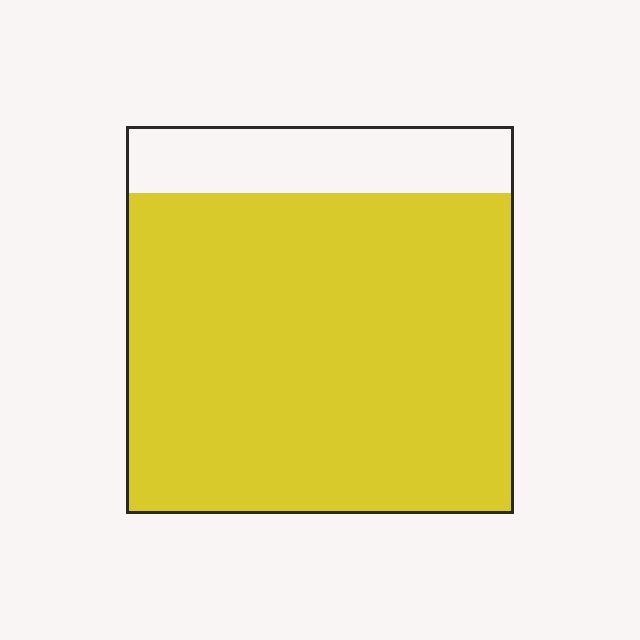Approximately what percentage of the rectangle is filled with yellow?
Approximately 85%.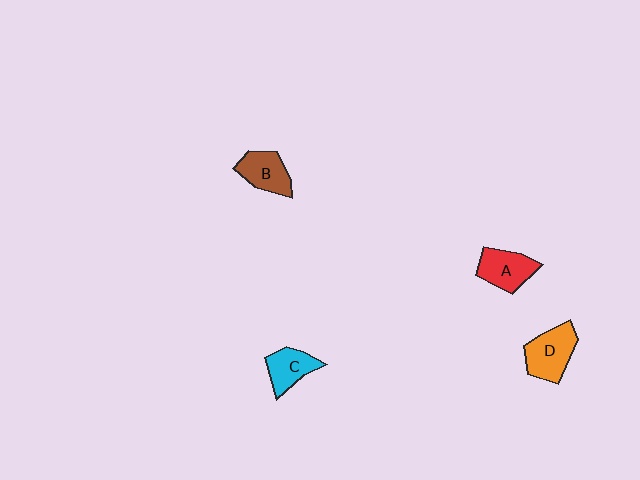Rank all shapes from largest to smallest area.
From largest to smallest: D (orange), A (red), B (brown), C (cyan).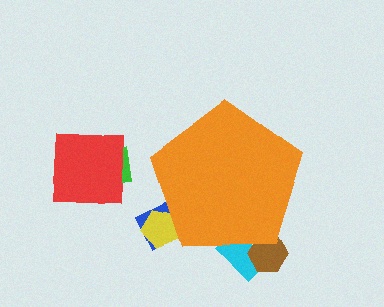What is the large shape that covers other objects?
An orange pentagon.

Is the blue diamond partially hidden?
Yes, the blue diamond is partially hidden behind the orange pentagon.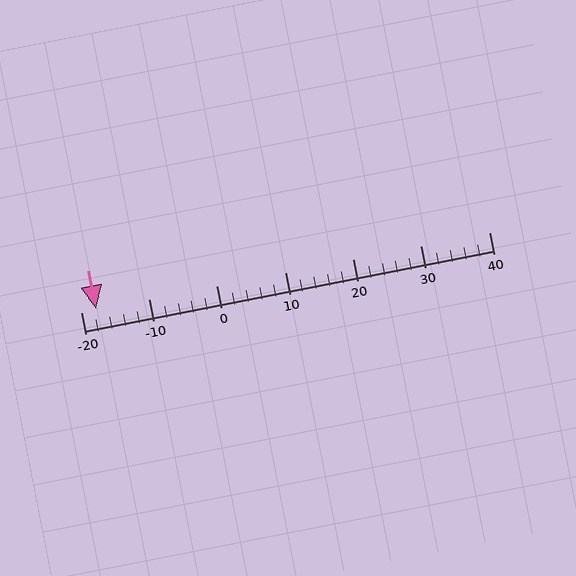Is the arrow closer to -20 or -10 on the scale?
The arrow is closer to -20.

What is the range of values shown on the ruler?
The ruler shows values from -20 to 40.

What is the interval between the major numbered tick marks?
The major tick marks are spaced 10 units apart.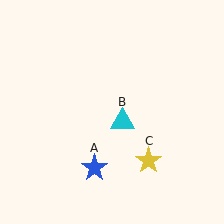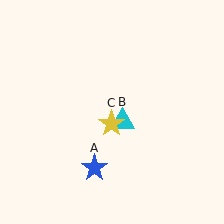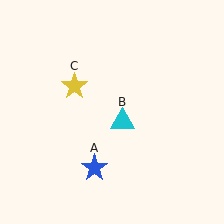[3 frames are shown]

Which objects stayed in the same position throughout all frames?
Blue star (object A) and cyan triangle (object B) remained stationary.